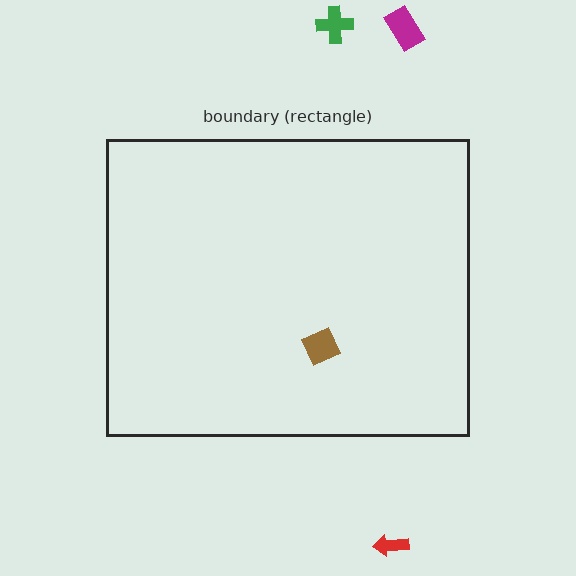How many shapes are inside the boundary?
1 inside, 3 outside.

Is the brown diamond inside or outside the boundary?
Inside.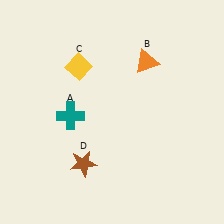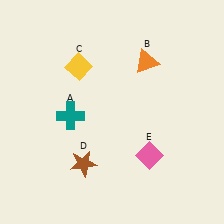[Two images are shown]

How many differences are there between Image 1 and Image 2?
There is 1 difference between the two images.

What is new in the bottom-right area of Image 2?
A pink diamond (E) was added in the bottom-right area of Image 2.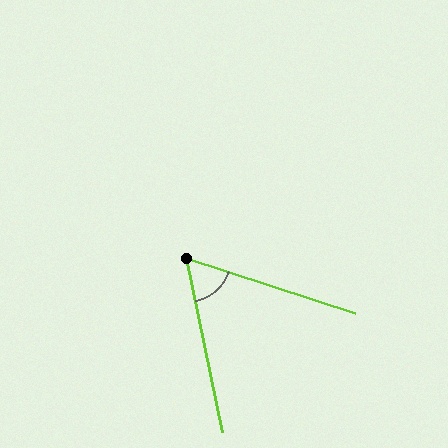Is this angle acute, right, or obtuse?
It is acute.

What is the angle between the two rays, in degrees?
Approximately 60 degrees.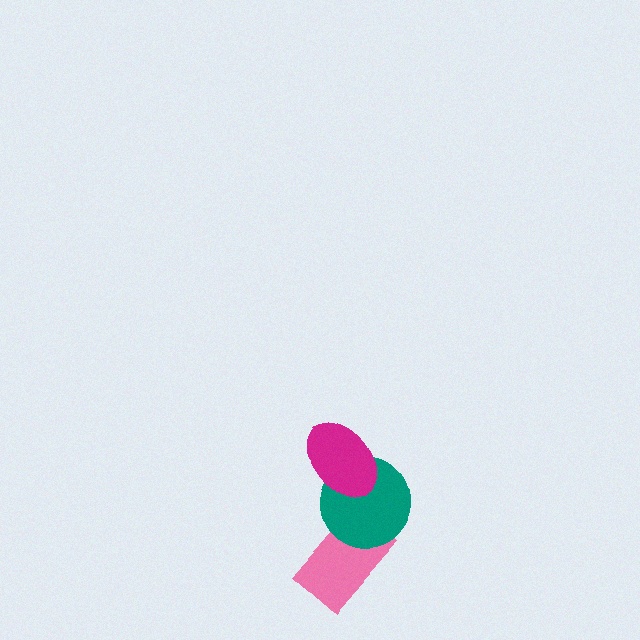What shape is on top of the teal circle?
The magenta ellipse is on top of the teal circle.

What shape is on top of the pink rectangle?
The teal circle is on top of the pink rectangle.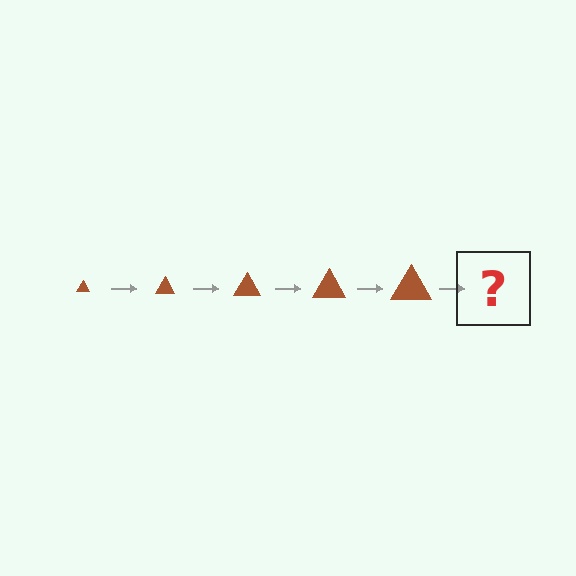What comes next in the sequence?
The next element should be a brown triangle, larger than the previous one.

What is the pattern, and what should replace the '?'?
The pattern is that the triangle gets progressively larger each step. The '?' should be a brown triangle, larger than the previous one.